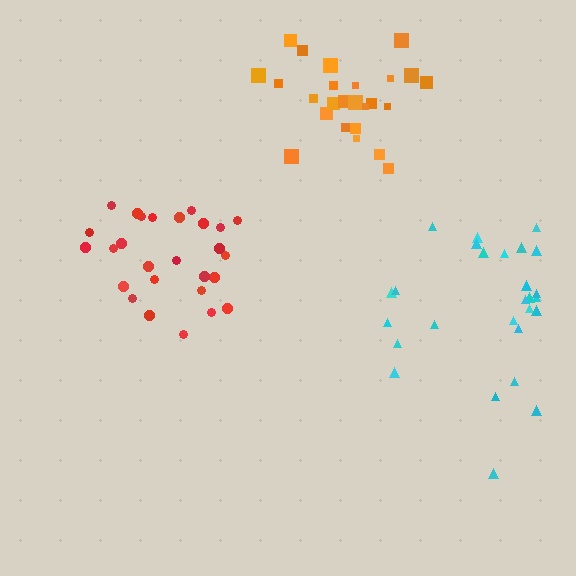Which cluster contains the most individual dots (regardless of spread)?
Red (27).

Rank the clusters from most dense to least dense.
red, orange, cyan.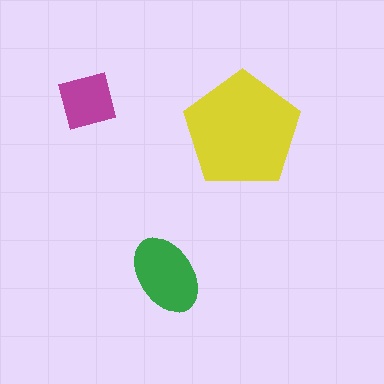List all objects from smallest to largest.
The magenta square, the green ellipse, the yellow pentagon.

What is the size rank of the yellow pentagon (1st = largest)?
1st.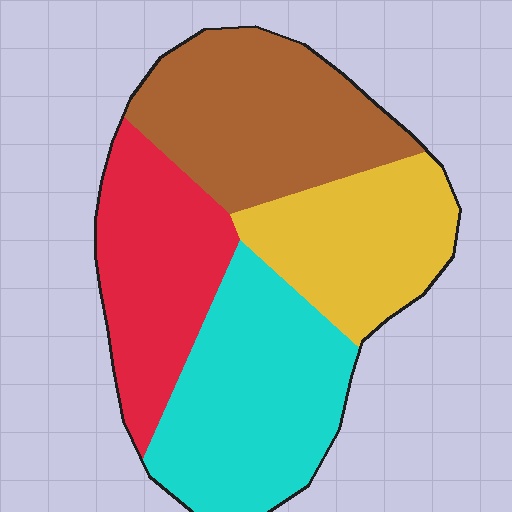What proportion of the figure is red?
Red covers 23% of the figure.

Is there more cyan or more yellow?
Cyan.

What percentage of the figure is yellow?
Yellow covers 21% of the figure.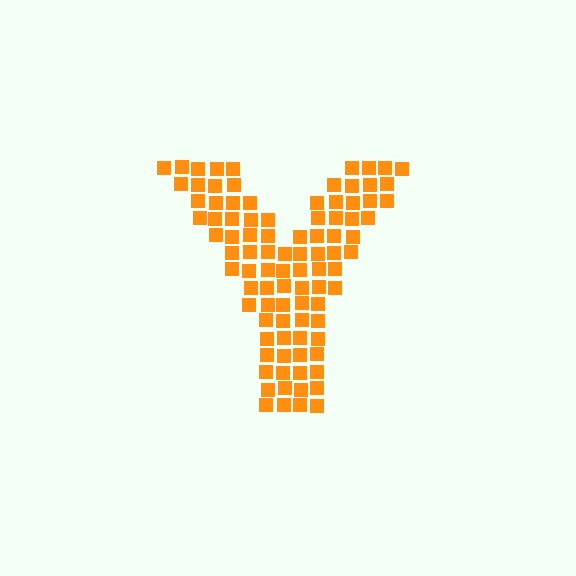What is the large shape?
The large shape is the letter Y.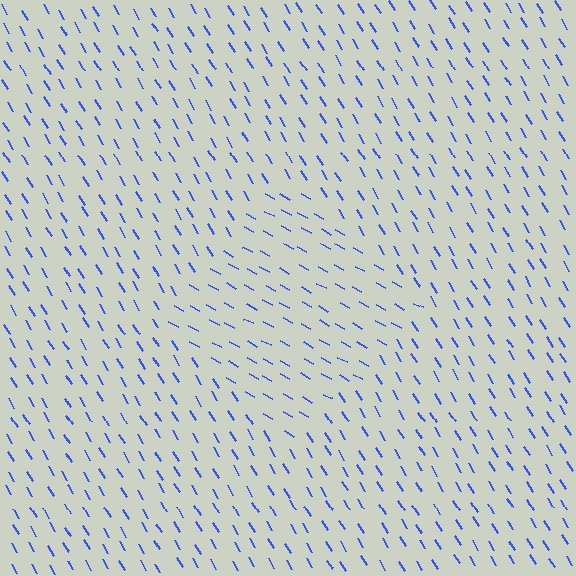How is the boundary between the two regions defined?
The boundary is defined purely by a change in line orientation (approximately 30 degrees difference). All lines are the same color and thickness.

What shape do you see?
I see a diamond.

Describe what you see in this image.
The image is filled with small blue line segments. A diamond region in the image has lines oriented differently from the surrounding lines, creating a visible texture boundary.